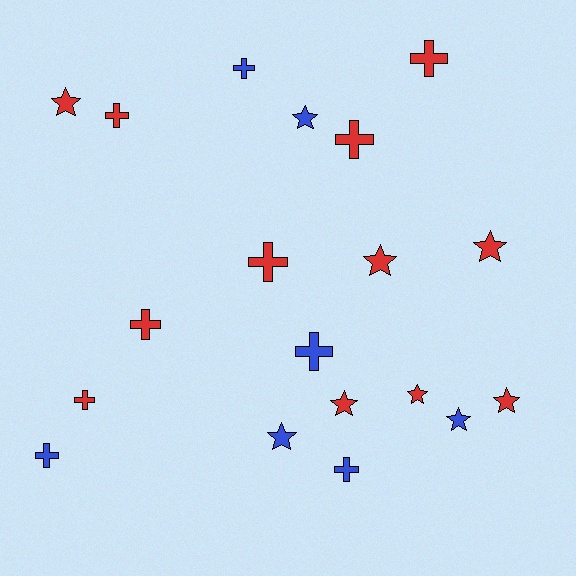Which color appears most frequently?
Red, with 12 objects.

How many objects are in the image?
There are 19 objects.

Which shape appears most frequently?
Cross, with 10 objects.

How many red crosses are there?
There are 6 red crosses.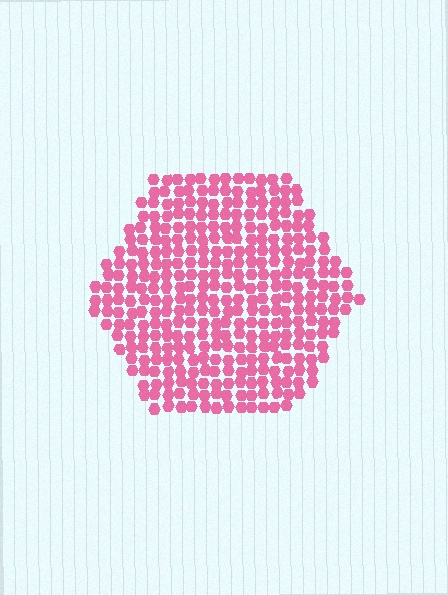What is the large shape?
The large shape is a hexagon.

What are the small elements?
The small elements are hexagons.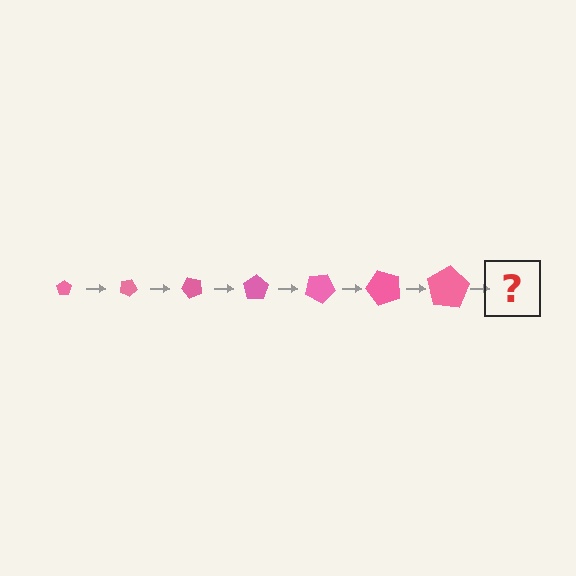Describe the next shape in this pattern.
It should be a pentagon, larger than the previous one and rotated 175 degrees from the start.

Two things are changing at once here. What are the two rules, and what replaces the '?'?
The two rules are that the pentagon grows larger each step and it rotates 25 degrees each step. The '?' should be a pentagon, larger than the previous one and rotated 175 degrees from the start.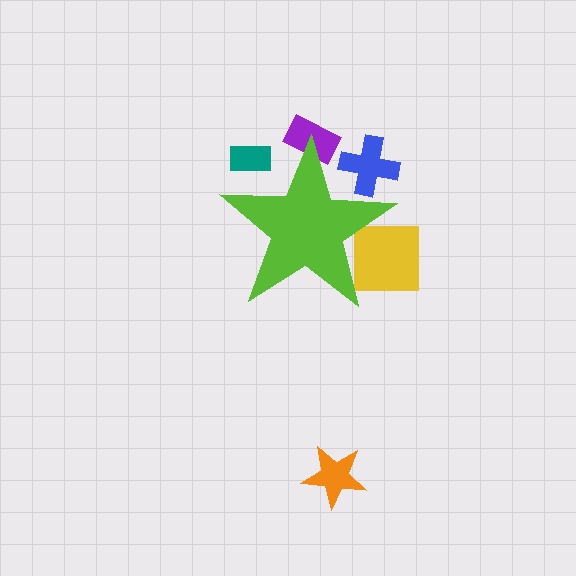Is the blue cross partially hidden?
Yes, the blue cross is partially hidden behind the lime star.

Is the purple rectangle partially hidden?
Yes, the purple rectangle is partially hidden behind the lime star.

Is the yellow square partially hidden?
Yes, the yellow square is partially hidden behind the lime star.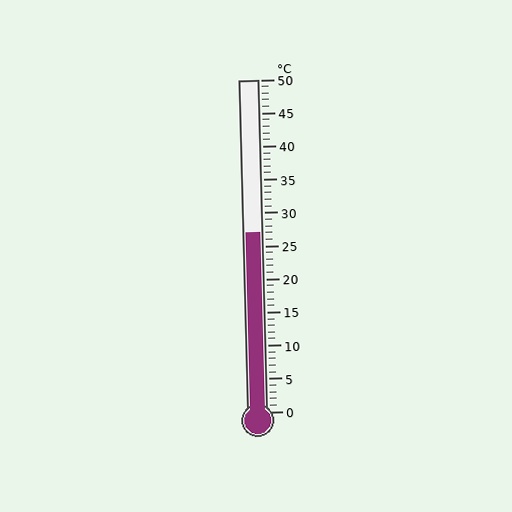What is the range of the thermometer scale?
The thermometer scale ranges from 0°C to 50°C.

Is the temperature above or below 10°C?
The temperature is above 10°C.